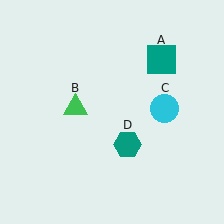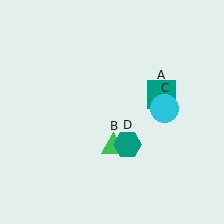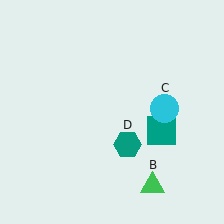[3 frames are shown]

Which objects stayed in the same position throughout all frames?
Cyan circle (object C) and teal hexagon (object D) remained stationary.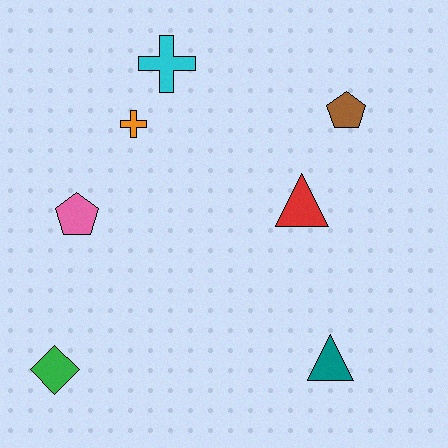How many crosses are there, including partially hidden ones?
There are 2 crosses.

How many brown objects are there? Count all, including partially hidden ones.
There is 1 brown object.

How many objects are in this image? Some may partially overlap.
There are 7 objects.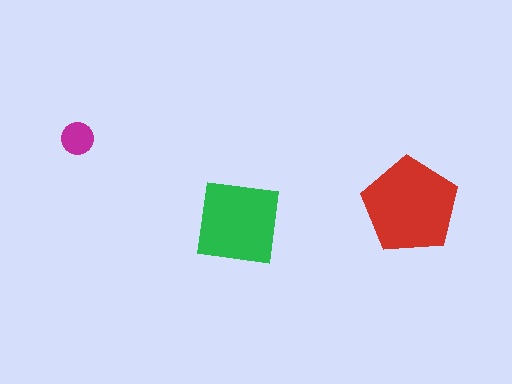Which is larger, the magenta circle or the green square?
The green square.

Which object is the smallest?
The magenta circle.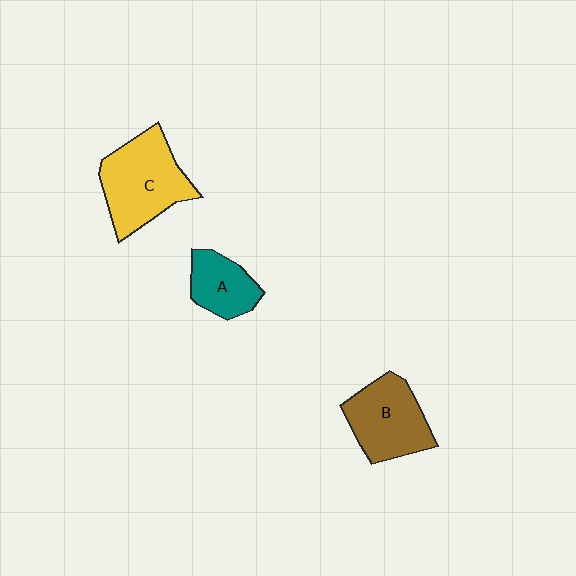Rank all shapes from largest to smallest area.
From largest to smallest: C (yellow), B (brown), A (teal).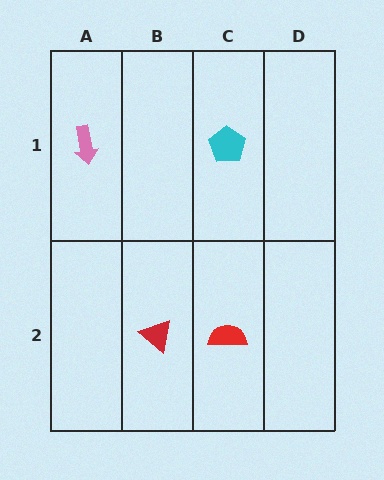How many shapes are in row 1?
2 shapes.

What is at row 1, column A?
A pink arrow.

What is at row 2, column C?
A red semicircle.